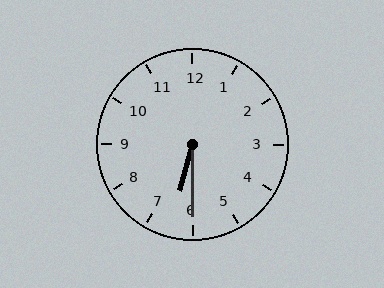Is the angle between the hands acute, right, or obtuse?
It is acute.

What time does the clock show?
6:30.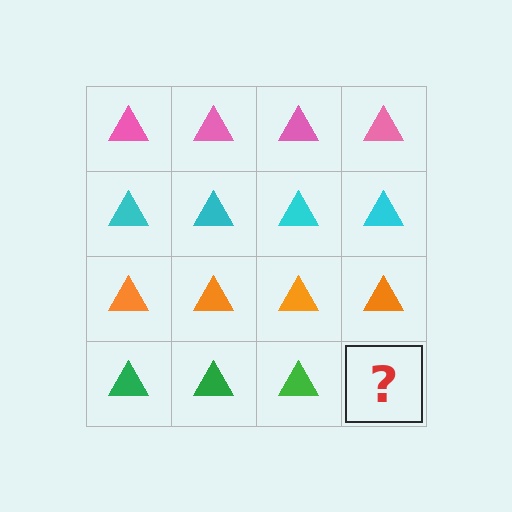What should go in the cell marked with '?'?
The missing cell should contain a green triangle.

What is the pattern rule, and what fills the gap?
The rule is that each row has a consistent color. The gap should be filled with a green triangle.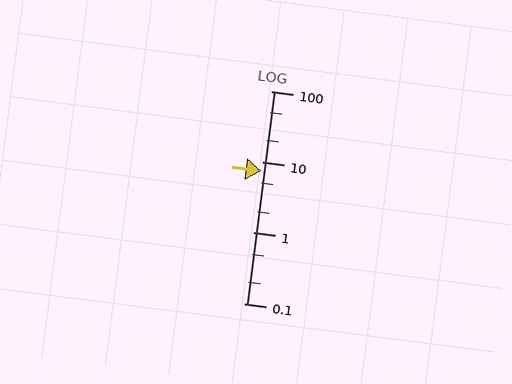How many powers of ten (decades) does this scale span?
The scale spans 3 decades, from 0.1 to 100.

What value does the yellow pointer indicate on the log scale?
The pointer indicates approximately 7.4.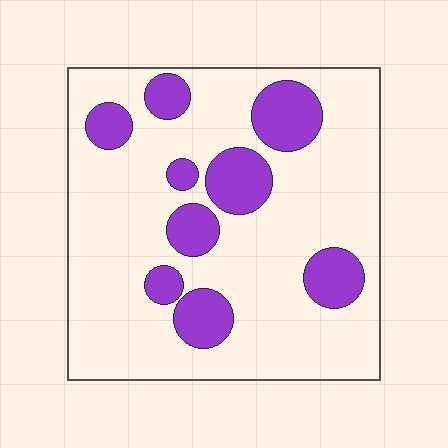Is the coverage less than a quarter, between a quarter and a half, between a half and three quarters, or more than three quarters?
Less than a quarter.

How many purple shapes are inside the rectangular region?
9.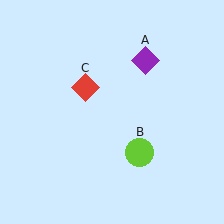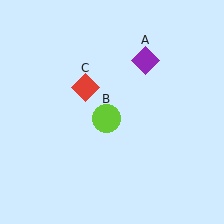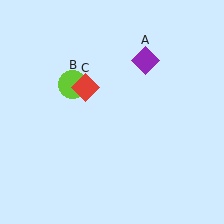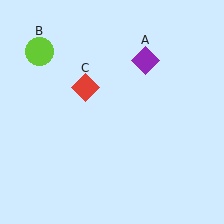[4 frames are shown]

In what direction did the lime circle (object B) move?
The lime circle (object B) moved up and to the left.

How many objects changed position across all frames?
1 object changed position: lime circle (object B).